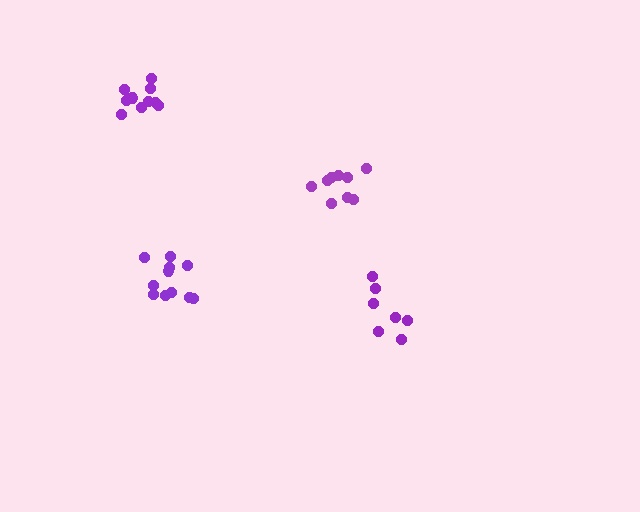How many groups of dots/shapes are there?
There are 4 groups.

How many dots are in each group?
Group 1: 9 dots, Group 2: 11 dots, Group 3: 7 dots, Group 4: 11 dots (38 total).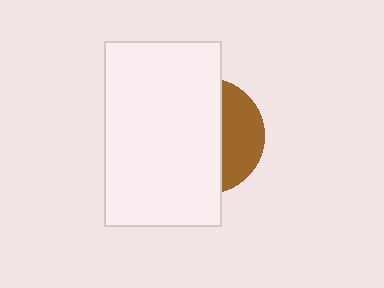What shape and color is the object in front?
The object in front is a white rectangle.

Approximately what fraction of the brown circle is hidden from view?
Roughly 66% of the brown circle is hidden behind the white rectangle.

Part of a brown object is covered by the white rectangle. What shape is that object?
It is a circle.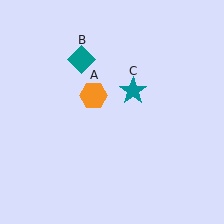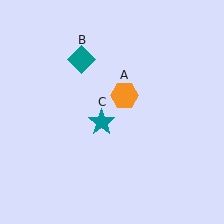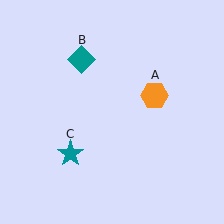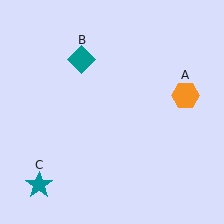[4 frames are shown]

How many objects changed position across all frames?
2 objects changed position: orange hexagon (object A), teal star (object C).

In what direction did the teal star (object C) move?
The teal star (object C) moved down and to the left.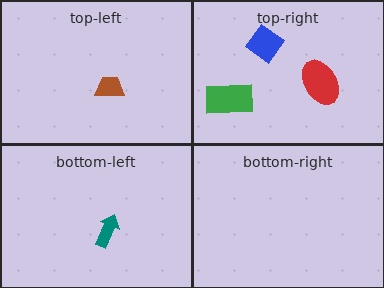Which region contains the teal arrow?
The bottom-left region.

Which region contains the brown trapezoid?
The top-left region.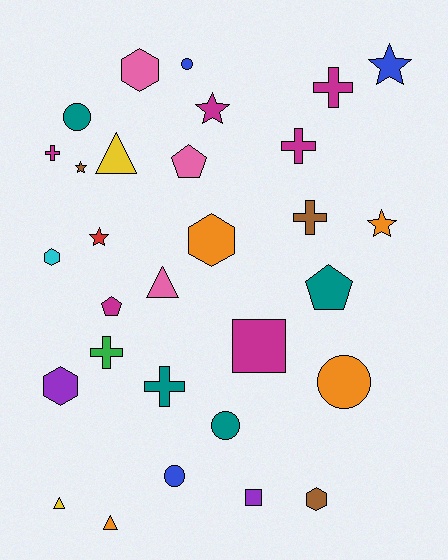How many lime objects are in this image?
There are no lime objects.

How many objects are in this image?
There are 30 objects.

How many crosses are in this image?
There are 6 crosses.